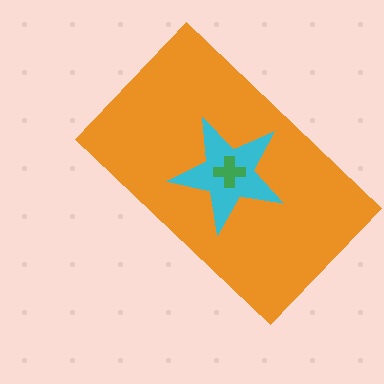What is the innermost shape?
The green cross.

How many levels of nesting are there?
3.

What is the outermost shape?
The orange rectangle.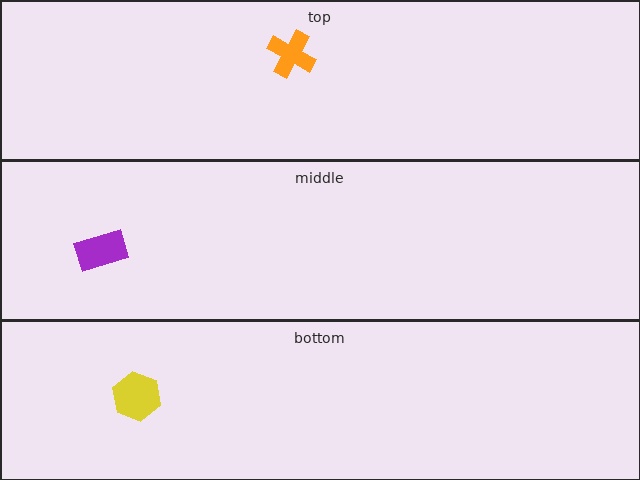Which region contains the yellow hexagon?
The bottom region.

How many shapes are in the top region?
1.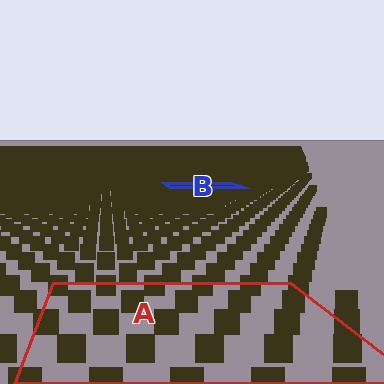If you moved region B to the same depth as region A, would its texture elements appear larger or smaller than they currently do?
They would appear larger. At a closer depth, the same texture elements are projected at a bigger on-screen size.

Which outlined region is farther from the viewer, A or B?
Region B is farther from the viewer — the texture elements inside it appear smaller and more densely packed.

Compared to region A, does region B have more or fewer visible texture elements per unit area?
Region B has more texture elements per unit area — they are packed more densely because it is farther away.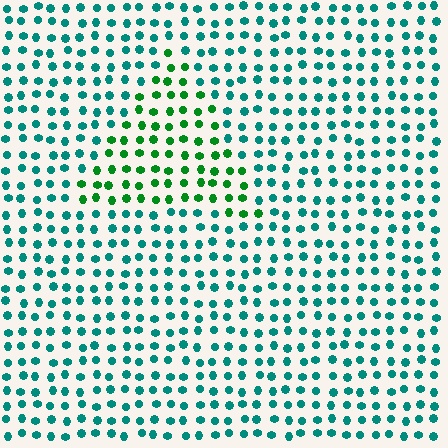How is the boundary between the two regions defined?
The boundary is defined purely by a slight shift in hue (about 42 degrees). Spacing, size, and orientation are identical on both sides.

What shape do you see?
I see a triangle.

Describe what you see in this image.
The image is filled with small teal elements in a uniform arrangement. A triangle-shaped region is visible where the elements are tinted to a slightly different hue, forming a subtle color boundary.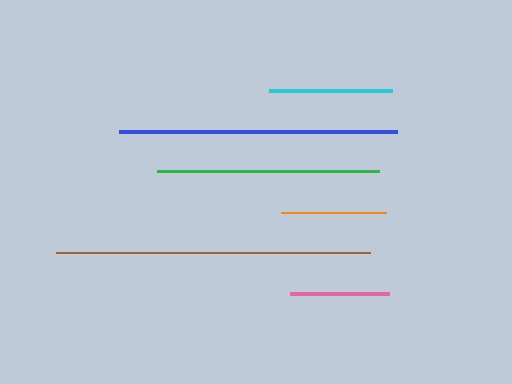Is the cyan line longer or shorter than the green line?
The green line is longer than the cyan line.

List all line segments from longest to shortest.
From longest to shortest: brown, blue, green, cyan, orange, pink.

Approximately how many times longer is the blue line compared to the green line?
The blue line is approximately 1.3 times the length of the green line.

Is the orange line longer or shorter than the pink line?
The orange line is longer than the pink line.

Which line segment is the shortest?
The pink line is the shortest at approximately 99 pixels.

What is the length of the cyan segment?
The cyan segment is approximately 123 pixels long.